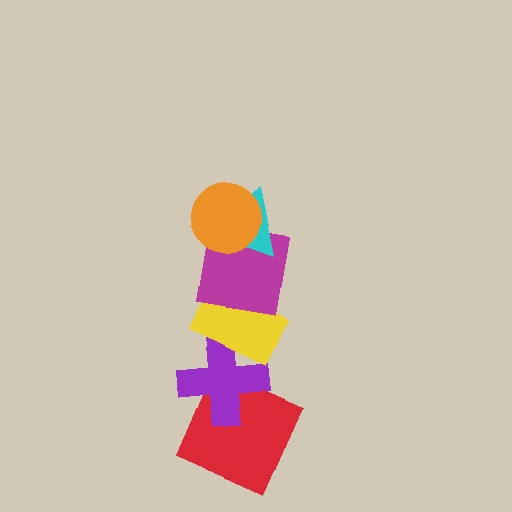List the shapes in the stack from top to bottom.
From top to bottom: the orange circle, the cyan triangle, the magenta square, the yellow rectangle, the purple cross, the red square.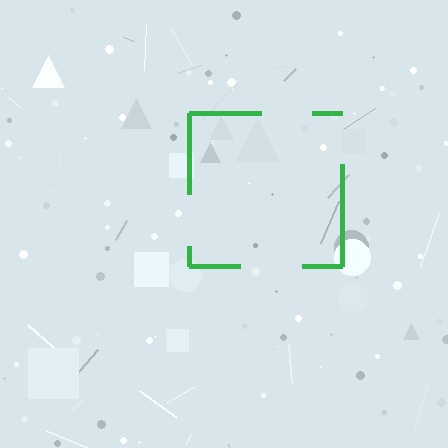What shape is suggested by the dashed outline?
The dashed outline suggests a square.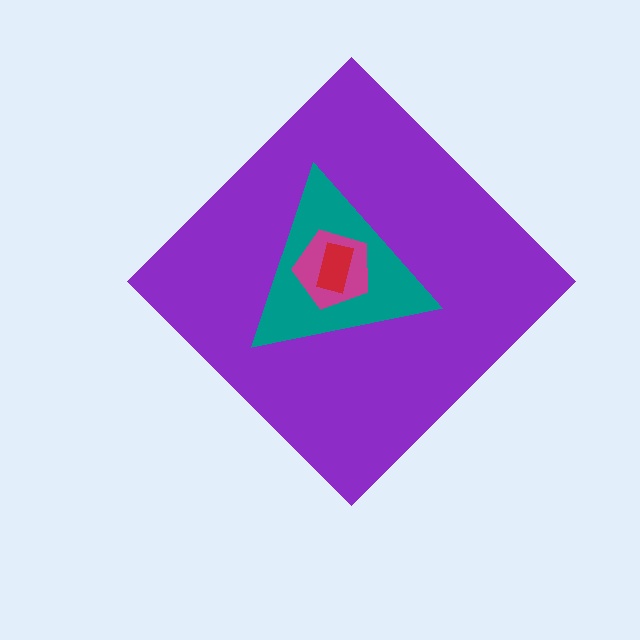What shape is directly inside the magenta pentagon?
The red rectangle.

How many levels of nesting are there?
4.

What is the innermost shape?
The red rectangle.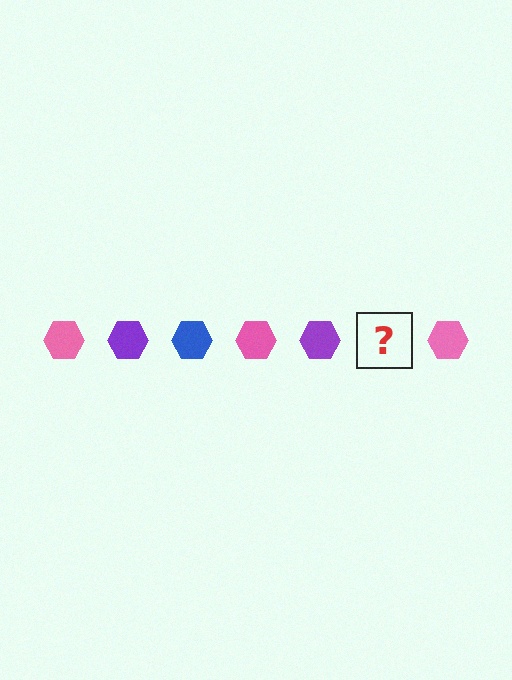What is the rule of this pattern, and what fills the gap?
The rule is that the pattern cycles through pink, purple, blue hexagons. The gap should be filled with a blue hexagon.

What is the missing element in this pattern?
The missing element is a blue hexagon.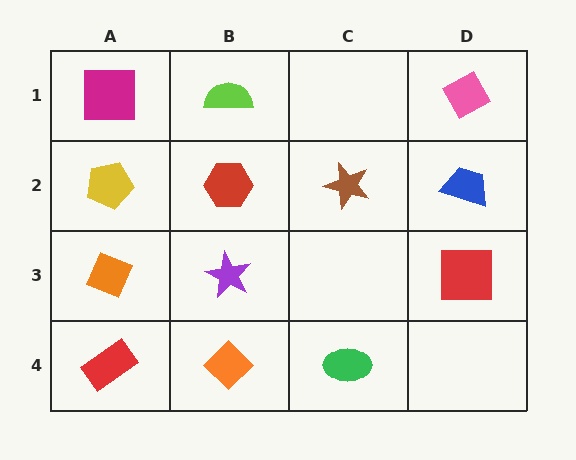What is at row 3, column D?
A red square.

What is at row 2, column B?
A red hexagon.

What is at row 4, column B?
An orange diamond.